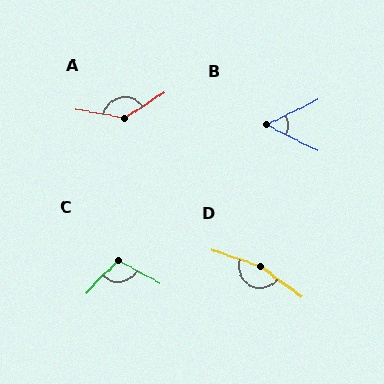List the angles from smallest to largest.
B (52°), C (107°), A (137°), D (162°).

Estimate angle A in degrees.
Approximately 137 degrees.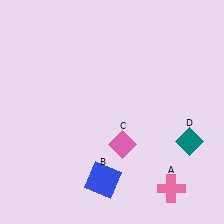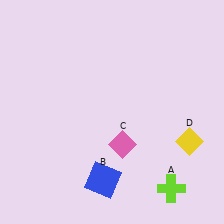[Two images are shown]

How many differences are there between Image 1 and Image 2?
There are 2 differences between the two images.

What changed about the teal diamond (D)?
In Image 1, D is teal. In Image 2, it changed to yellow.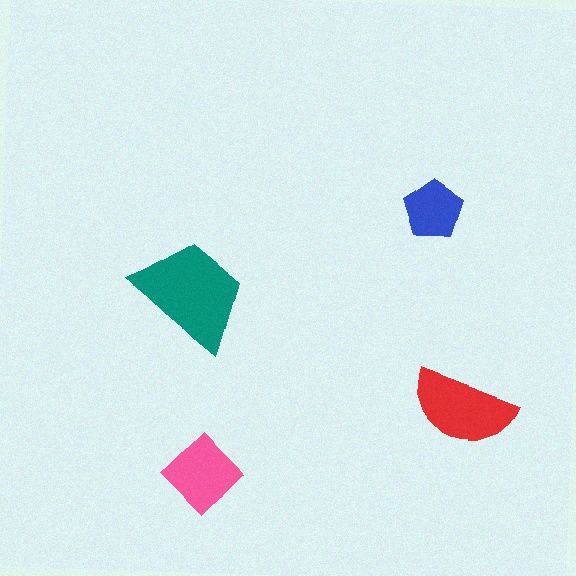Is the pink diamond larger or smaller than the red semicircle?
Smaller.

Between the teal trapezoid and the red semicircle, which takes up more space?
The teal trapezoid.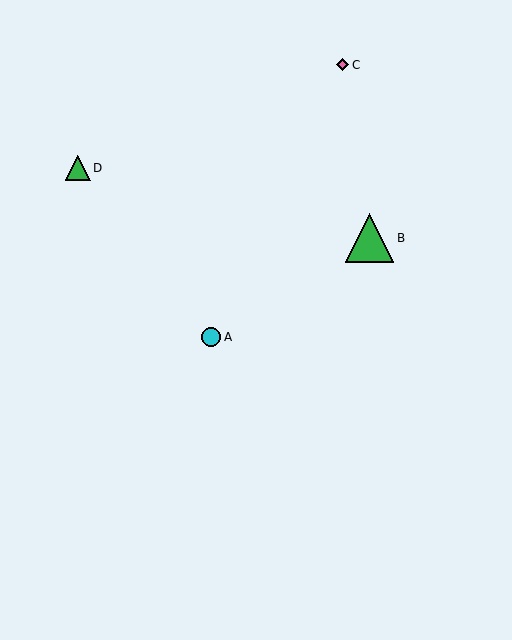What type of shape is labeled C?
Shape C is a pink diamond.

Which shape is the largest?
The green triangle (labeled B) is the largest.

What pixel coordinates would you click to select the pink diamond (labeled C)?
Click at (342, 65) to select the pink diamond C.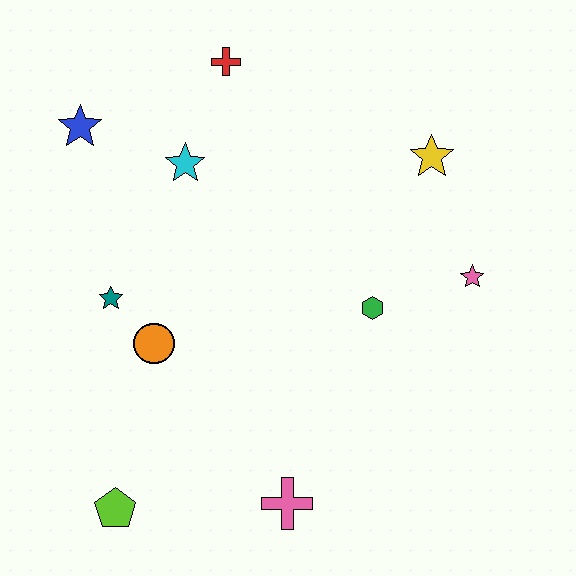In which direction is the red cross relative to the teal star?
The red cross is above the teal star.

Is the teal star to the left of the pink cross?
Yes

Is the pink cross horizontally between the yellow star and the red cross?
Yes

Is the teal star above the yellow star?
No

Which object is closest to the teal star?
The orange circle is closest to the teal star.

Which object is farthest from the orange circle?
The yellow star is farthest from the orange circle.